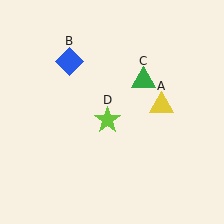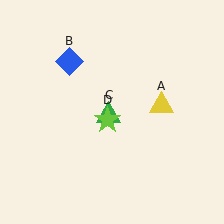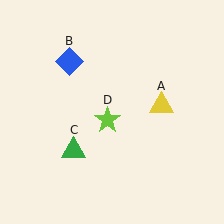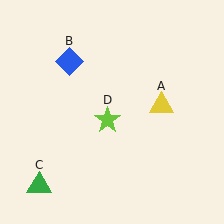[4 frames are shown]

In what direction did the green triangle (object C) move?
The green triangle (object C) moved down and to the left.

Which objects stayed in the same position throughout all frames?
Yellow triangle (object A) and blue diamond (object B) and lime star (object D) remained stationary.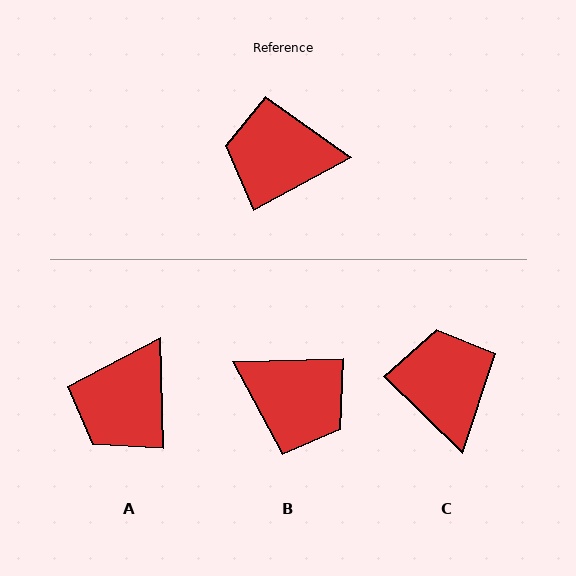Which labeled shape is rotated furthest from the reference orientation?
B, about 153 degrees away.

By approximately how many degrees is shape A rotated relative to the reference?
Approximately 63 degrees counter-clockwise.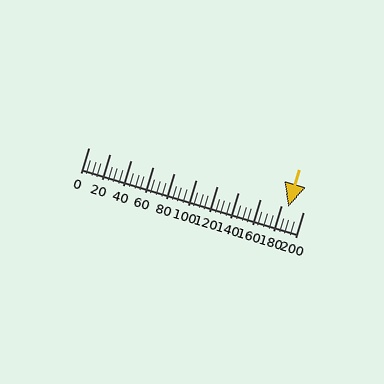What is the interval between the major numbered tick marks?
The major tick marks are spaced 20 units apart.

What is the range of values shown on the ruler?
The ruler shows values from 0 to 200.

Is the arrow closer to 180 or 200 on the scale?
The arrow is closer to 180.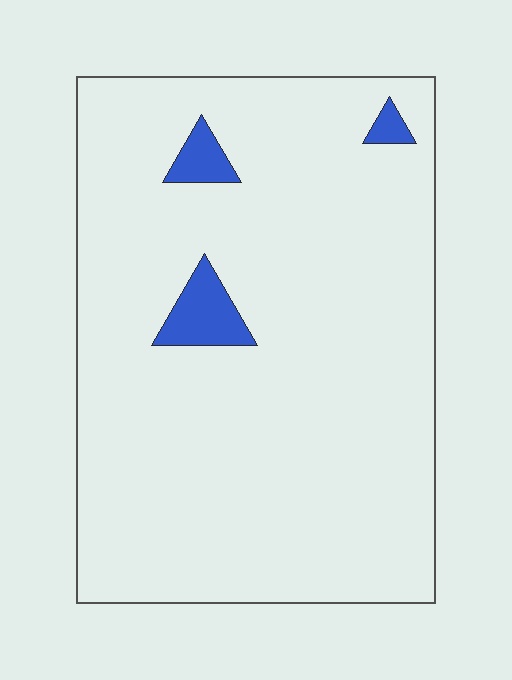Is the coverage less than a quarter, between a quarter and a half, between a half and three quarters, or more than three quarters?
Less than a quarter.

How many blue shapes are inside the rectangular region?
3.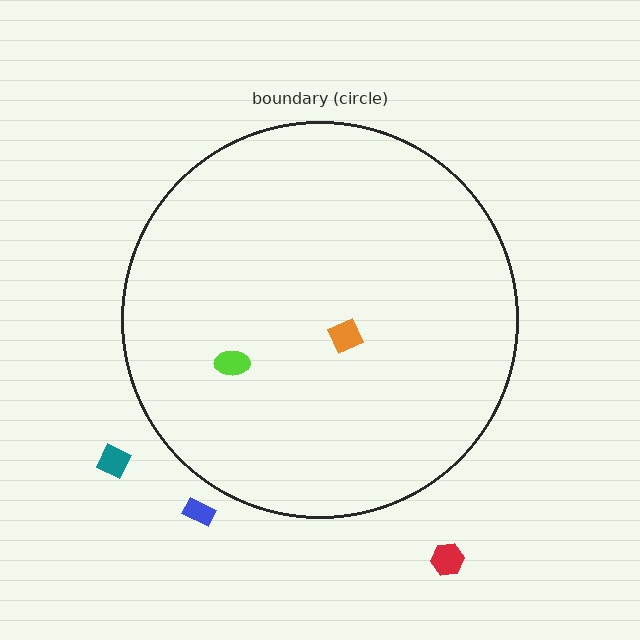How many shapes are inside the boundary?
2 inside, 3 outside.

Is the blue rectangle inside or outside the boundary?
Outside.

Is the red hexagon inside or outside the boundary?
Outside.